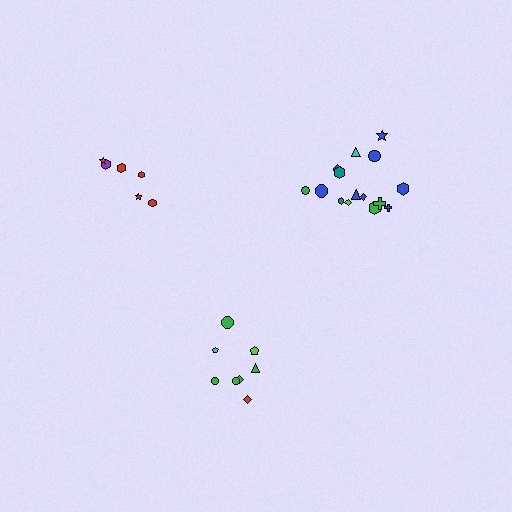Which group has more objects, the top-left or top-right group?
The top-right group.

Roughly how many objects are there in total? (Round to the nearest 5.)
Roughly 30 objects in total.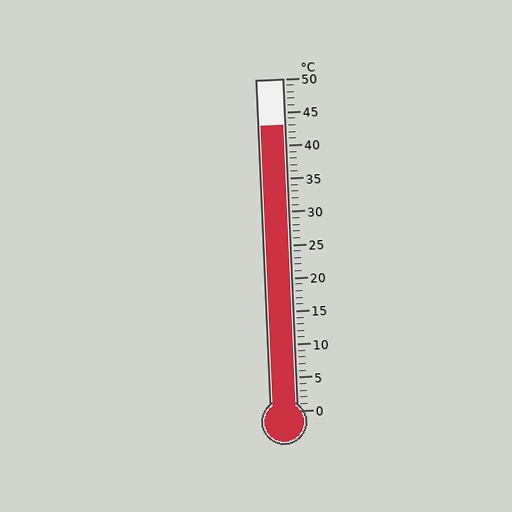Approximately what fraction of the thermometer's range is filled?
The thermometer is filled to approximately 85% of its range.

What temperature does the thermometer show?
The thermometer shows approximately 43°C.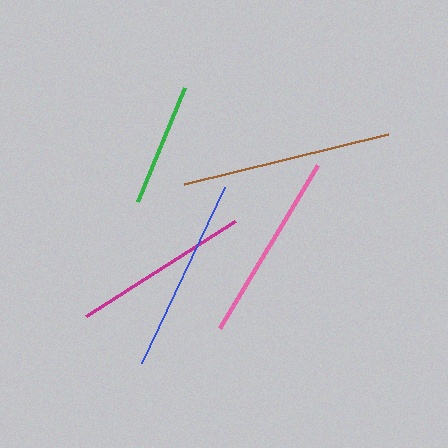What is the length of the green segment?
The green segment is approximately 123 pixels long.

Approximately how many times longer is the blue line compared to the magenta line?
The blue line is approximately 1.1 times the length of the magenta line.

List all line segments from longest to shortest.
From longest to shortest: brown, blue, pink, magenta, green.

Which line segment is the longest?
The brown line is the longest at approximately 210 pixels.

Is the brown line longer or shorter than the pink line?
The brown line is longer than the pink line.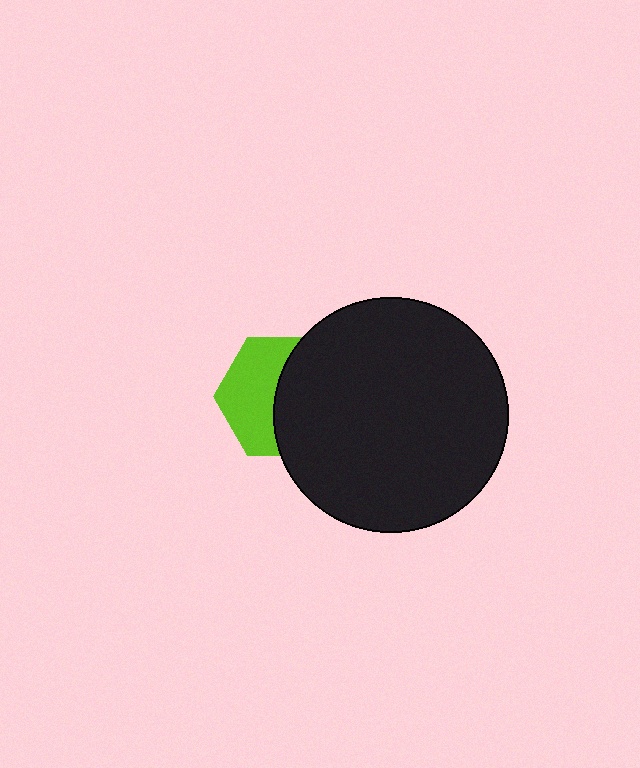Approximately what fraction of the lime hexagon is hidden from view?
Roughly 52% of the lime hexagon is hidden behind the black circle.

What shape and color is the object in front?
The object in front is a black circle.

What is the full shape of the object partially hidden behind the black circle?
The partially hidden object is a lime hexagon.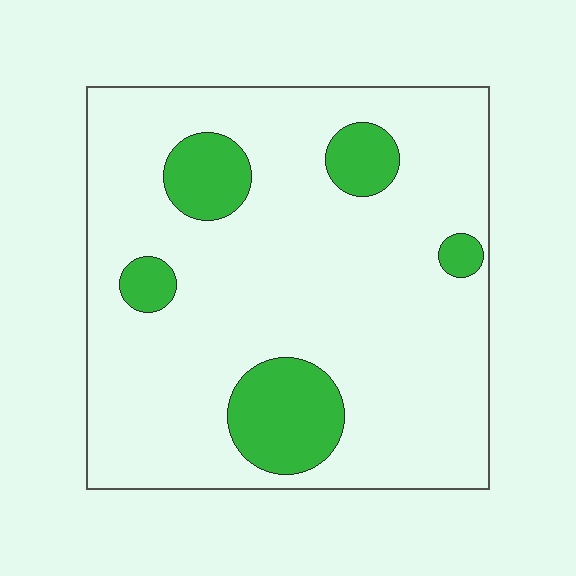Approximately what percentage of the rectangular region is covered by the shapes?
Approximately 15%.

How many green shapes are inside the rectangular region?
5.